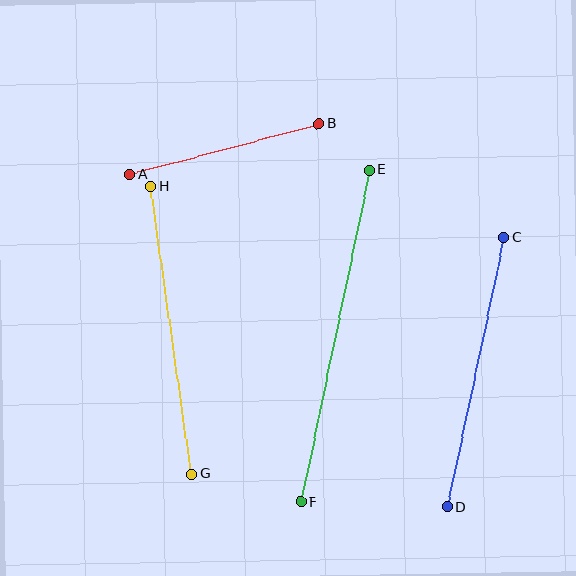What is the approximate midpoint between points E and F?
The midpoint is at approximately (335, 336) pixels.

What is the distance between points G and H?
The distance is approximately 290 pixels.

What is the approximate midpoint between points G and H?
The midpoint is at approximately (171, 330) pixels.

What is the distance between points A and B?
The distance is approximately 196 pixels.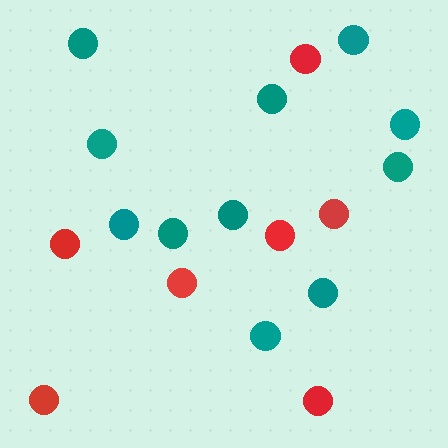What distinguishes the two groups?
There are 2 groups: one group of red circles (7) and one group of teal circles (11).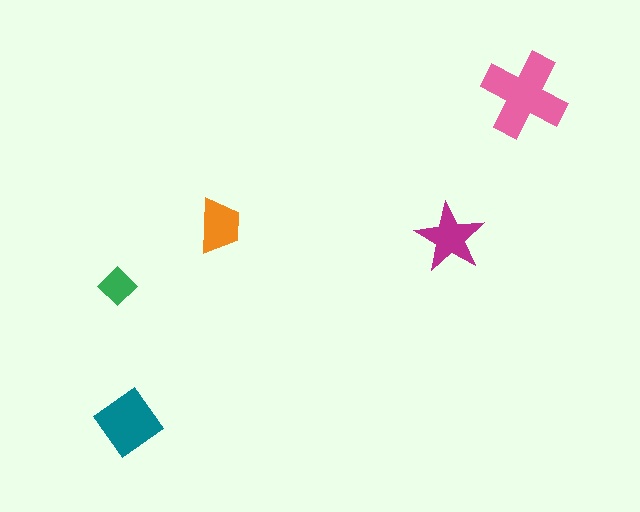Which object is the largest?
The pink cross.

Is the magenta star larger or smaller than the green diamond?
Larger.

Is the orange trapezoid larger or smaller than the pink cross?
Smaller.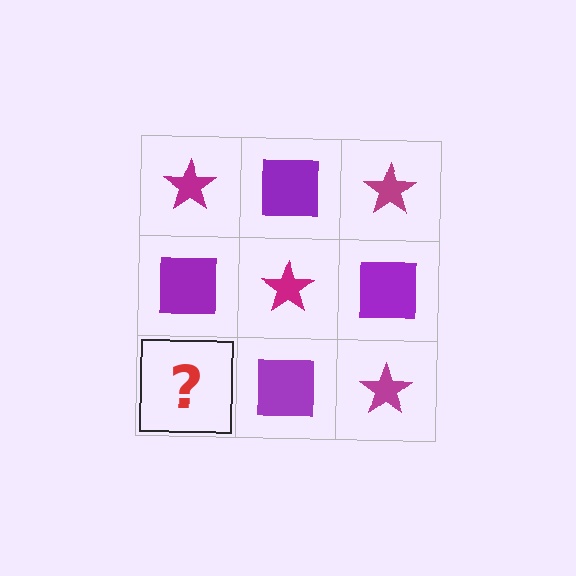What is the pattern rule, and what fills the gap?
The rule is that it alternates magenta star and purple square in a checkerboard pattern. The gap should be filled with a magenta star.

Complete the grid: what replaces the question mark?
The question mark should be replaced with a magenta star.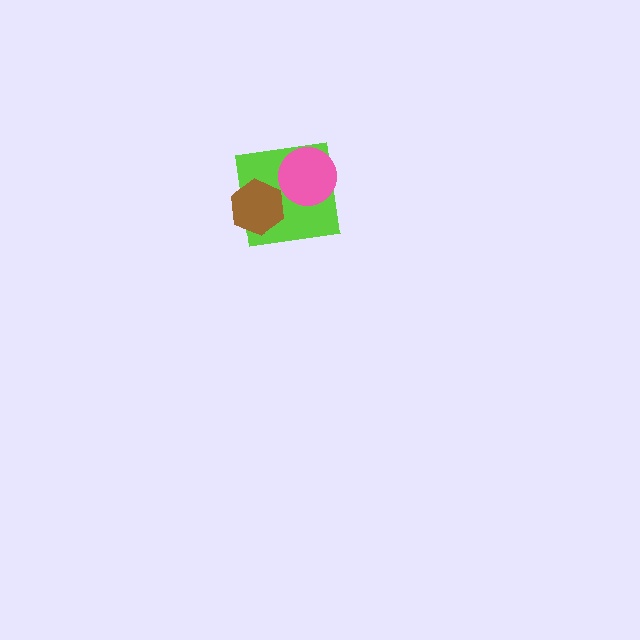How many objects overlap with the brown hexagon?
1 object overlaps with the brown hexagon.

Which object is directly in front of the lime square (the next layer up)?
The brown hexagon is directly in front of the lime square.